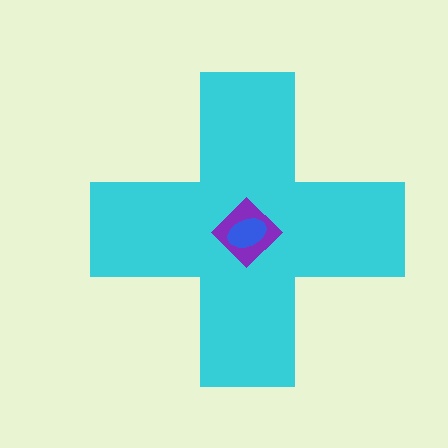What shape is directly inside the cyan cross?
The purple diamond.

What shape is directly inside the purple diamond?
The blue ellipse.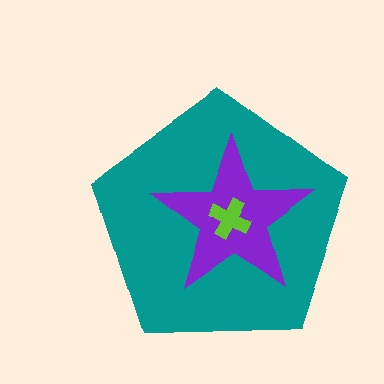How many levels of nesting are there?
3.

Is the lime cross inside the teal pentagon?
Yes.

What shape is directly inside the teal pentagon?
The purple star.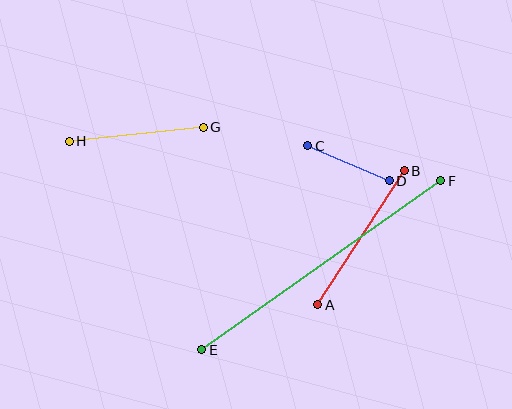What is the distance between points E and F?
The distance is approximately 293 pixels.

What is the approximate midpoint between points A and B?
The midpoint is at approximately (361, 238) pixels.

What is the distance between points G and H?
The distance is approximately 135 pixels.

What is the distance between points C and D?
The distance is approximately 89 pixels.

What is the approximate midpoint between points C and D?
The midpoint is at approximately (349, 163) pixels.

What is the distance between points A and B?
The distance is approximately 159 pixels.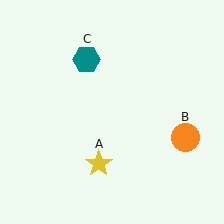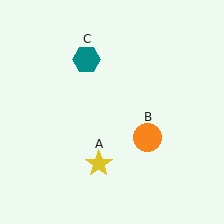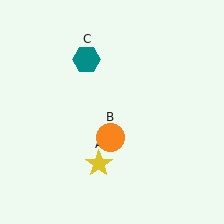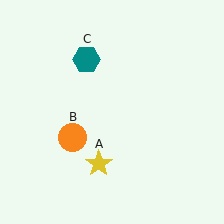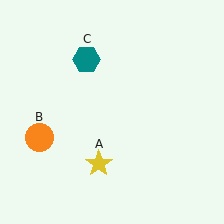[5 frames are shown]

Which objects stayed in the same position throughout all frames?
Yellow star (object A) and teal hexagon (object C) remained stationary.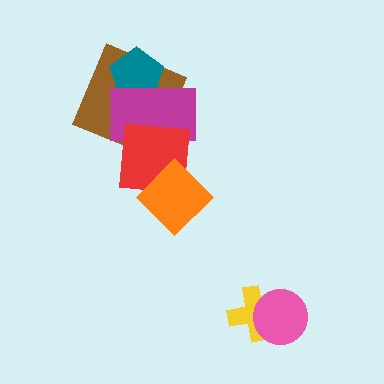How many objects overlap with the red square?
3 objects overlap with the red square.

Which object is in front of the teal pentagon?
The magenta rectangle is in front of the teal pentagon.